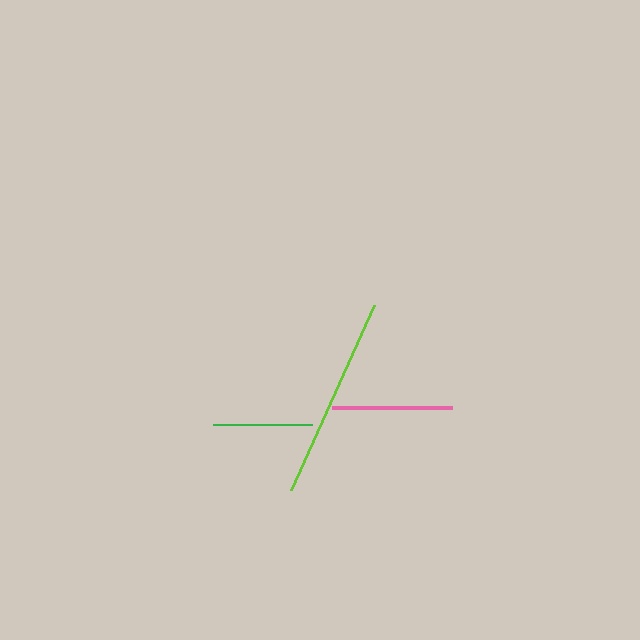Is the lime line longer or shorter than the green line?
The lime line is longer than the green line.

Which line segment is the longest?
The lime line is the longest at approximately 203 pixels.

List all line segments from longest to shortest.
From longest to shortest: lime, pink, green.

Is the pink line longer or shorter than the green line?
The pink line is longer than the green line.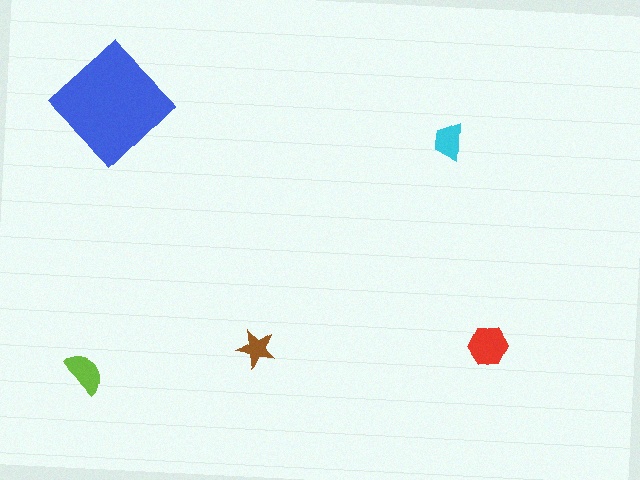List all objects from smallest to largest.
The brown star, the cyan trapezoid, the lime semicircle, the red hexagon, the blue diamond.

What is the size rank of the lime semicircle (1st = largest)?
3rd.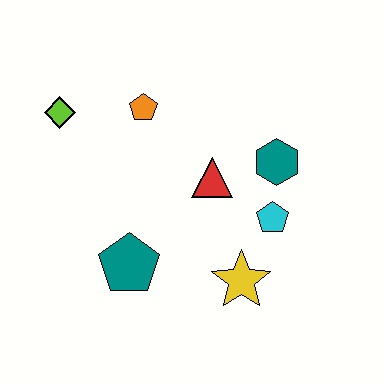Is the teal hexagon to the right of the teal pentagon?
Yes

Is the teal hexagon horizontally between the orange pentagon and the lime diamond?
No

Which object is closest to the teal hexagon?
The cyan pentagon is closest to the teal hexagon.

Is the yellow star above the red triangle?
No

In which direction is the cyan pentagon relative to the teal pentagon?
The cyan pentagon is to the right of the teal pentagon.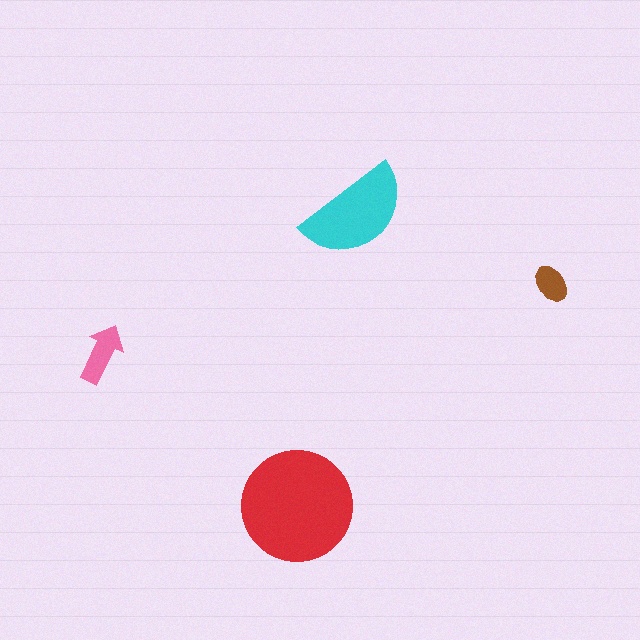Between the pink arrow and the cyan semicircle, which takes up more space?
The cyan semicircle.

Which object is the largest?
The red circle.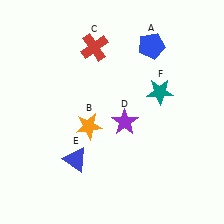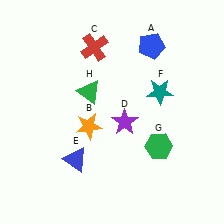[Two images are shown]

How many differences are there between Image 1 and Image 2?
There are 2 differences between the two images.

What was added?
A green hexagon (G), a green triangle (H) were added in Image 2.